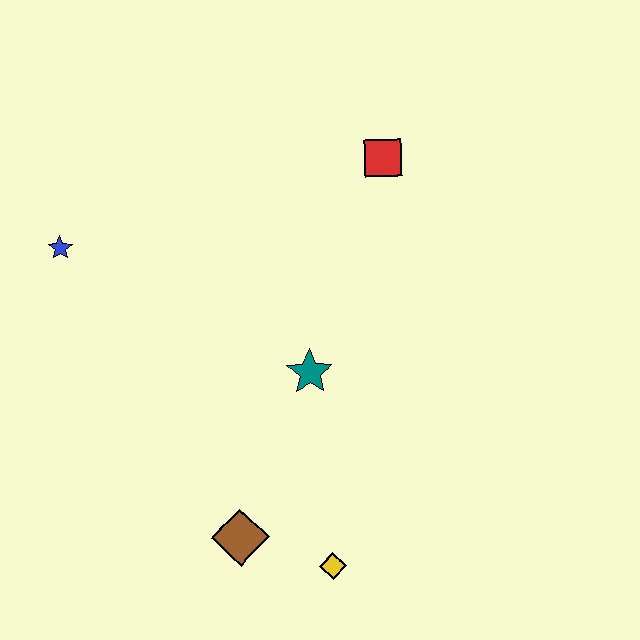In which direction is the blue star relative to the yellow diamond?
The blue star is above the yellow diamond.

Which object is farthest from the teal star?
The blue star is farthest from the teal star.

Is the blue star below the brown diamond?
No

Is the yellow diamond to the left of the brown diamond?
No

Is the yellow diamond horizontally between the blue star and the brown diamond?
No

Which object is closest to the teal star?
The brown diamond is closest to the teal star.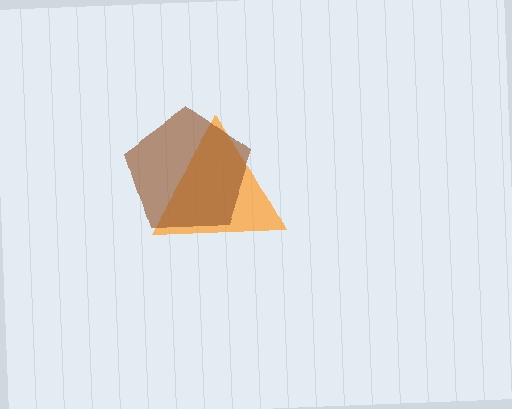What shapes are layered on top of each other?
The layered shapes are: an orange triangle, a brown pentagon.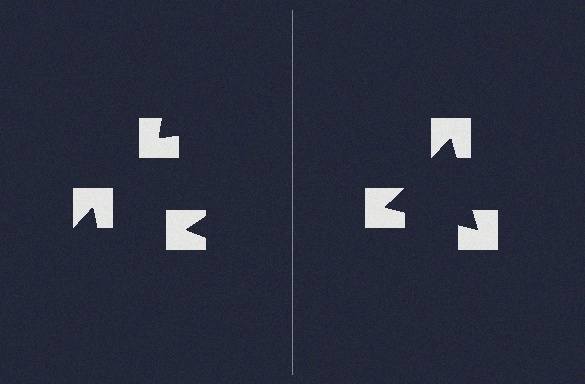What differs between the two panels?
The notched squares are positioned identically on both sides; only the wedge orientations differ. On the right they align to a triangle; on the left they are misaligned.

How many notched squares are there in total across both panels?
6 — 3 on each side.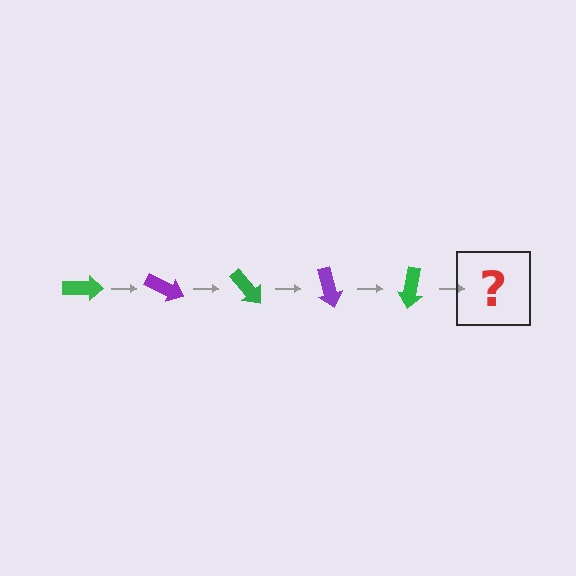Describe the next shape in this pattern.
It should be a purple arrow, rotated 125 degrees from the start.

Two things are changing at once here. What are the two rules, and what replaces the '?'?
The two rules are that it rotates 25 degrees each step and the color cycles through green and purple. The '?' should be a purple arrow, rotated 125 degrees from the start.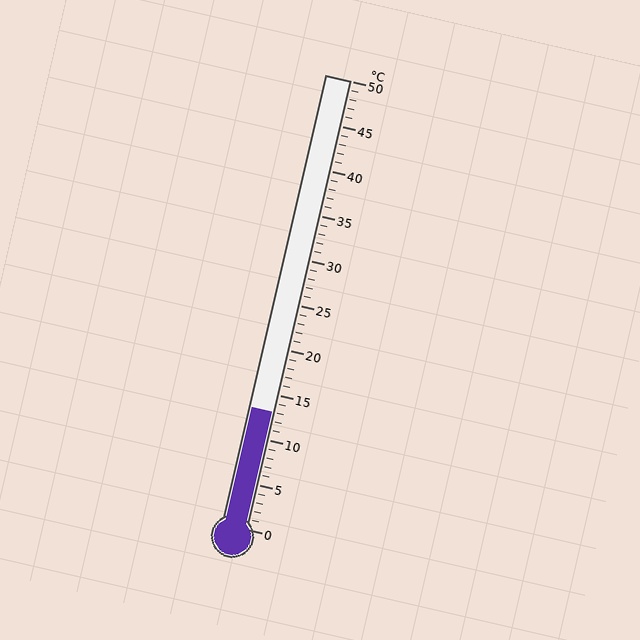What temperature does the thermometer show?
The thermometer shows approximately 13°C.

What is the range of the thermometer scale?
The thermometer scale ranges from 0°C to 50°C.